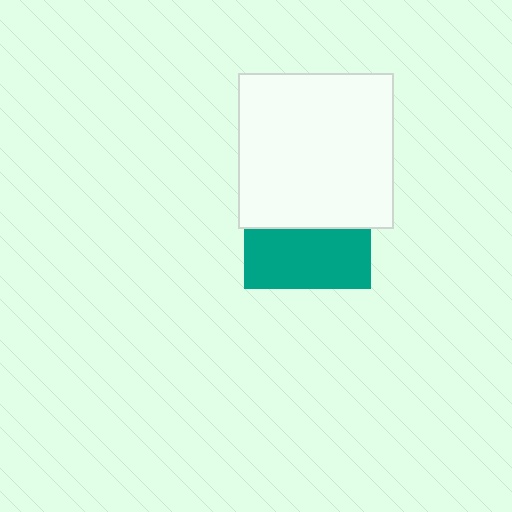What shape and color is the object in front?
The object in front is a white square.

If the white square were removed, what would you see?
You would see the complete teal square.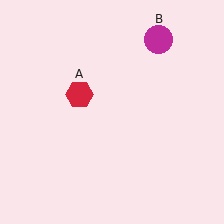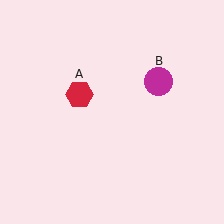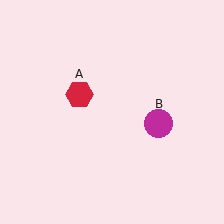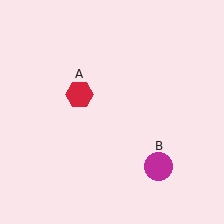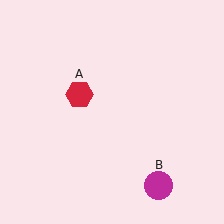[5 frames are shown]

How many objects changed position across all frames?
1 object changed position: magenta circle (object B).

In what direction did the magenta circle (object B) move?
The magenta circle (object B) moved down.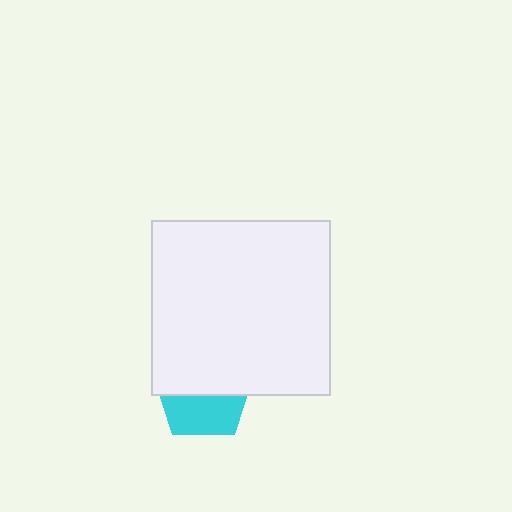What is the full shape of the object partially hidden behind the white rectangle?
The partially hidden object is a cyan pentagon.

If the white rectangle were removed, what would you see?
You would see the complete cyan pentagon.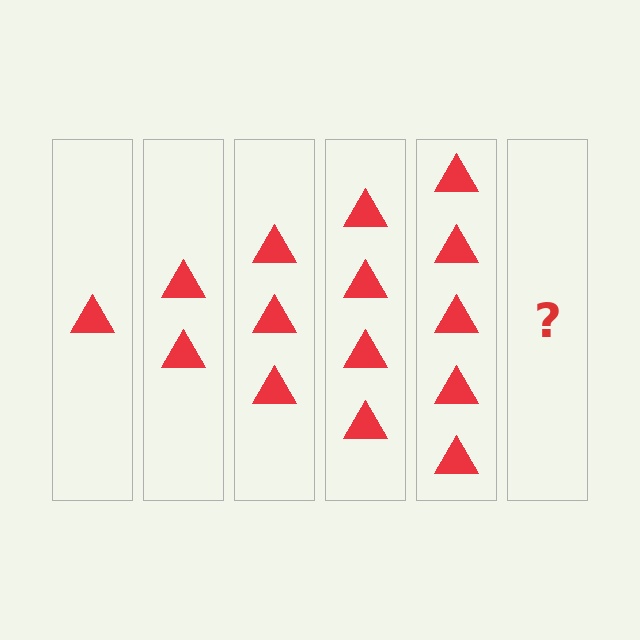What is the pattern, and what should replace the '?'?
The pattern is that each step adds one more triangle. The '?' should be 6 triangles.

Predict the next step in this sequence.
The next step is 6 triangles.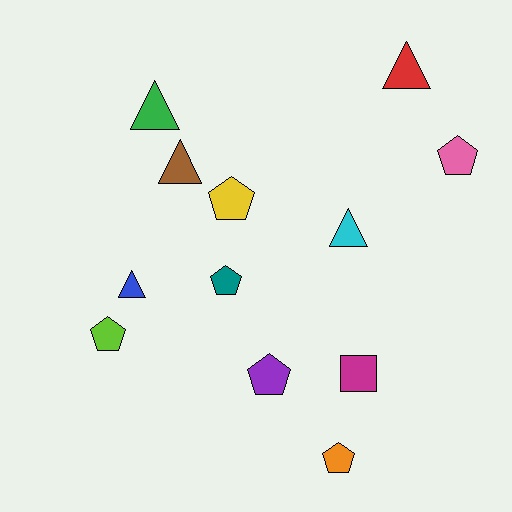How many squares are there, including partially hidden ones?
There is 1 square.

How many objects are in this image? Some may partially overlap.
There are 12 objects.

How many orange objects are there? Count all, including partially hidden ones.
There is 1 orange object.